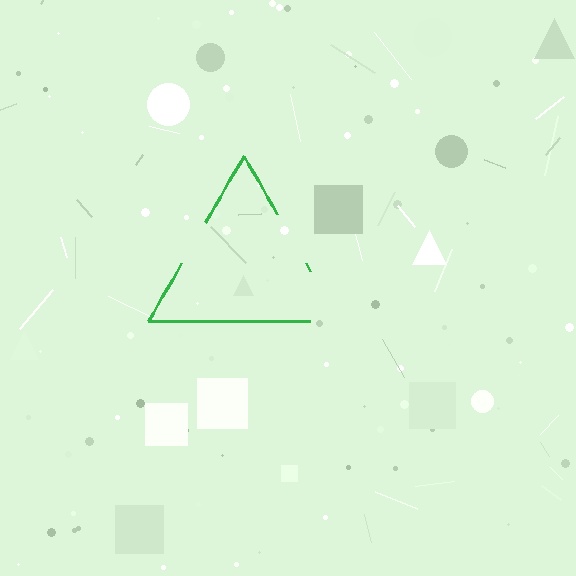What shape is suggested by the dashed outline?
The dashed outline suggests a triangle.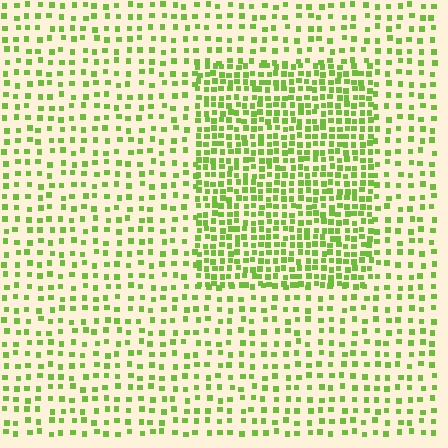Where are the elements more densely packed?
The elements are more densely packed inside the rectangle boundary.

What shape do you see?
I see a rectangle.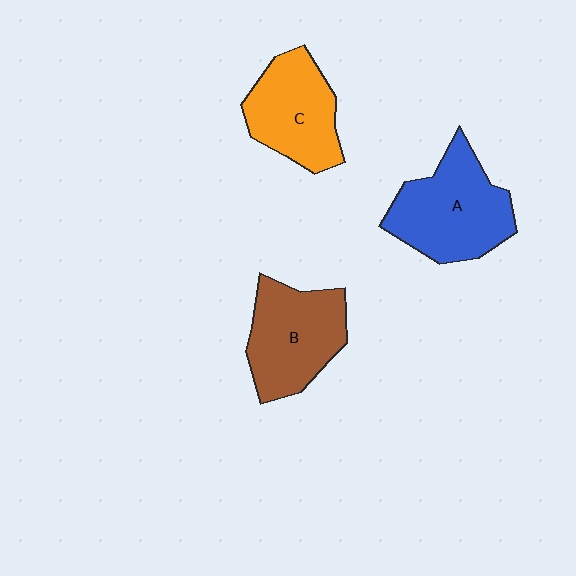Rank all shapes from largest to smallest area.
From largest to smallest: A (blue), B (brown), C (orange).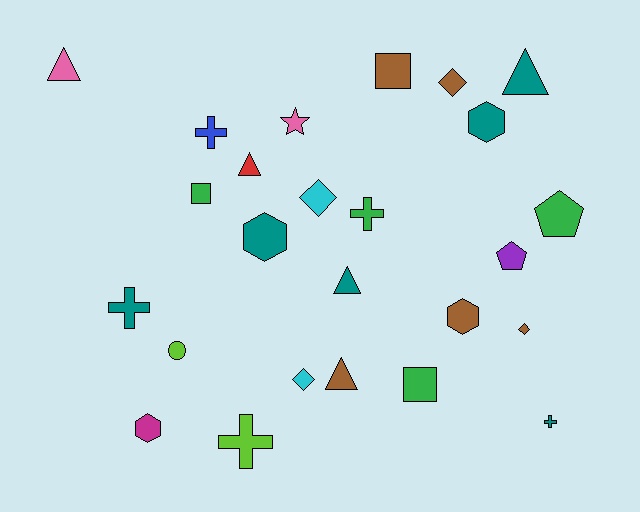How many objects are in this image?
There are 25 objects.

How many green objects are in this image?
There are 4 green objects.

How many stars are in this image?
There is 1 star.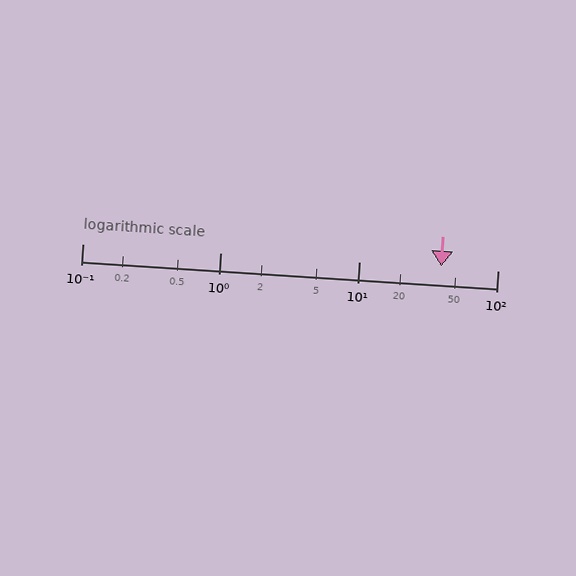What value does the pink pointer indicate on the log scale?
The pointer indicates approximately 39.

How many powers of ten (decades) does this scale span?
The scale spans 3 decades, from 0.1 to 100.